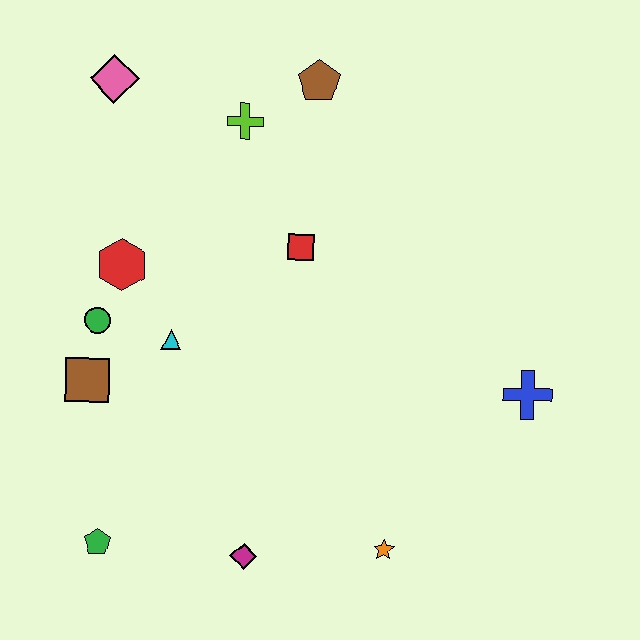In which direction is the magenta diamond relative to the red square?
The magenta diamond is below the red square.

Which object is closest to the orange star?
The magenta diamond is closest to the orange star.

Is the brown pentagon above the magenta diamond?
Yes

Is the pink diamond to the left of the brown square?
No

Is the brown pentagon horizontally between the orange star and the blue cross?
No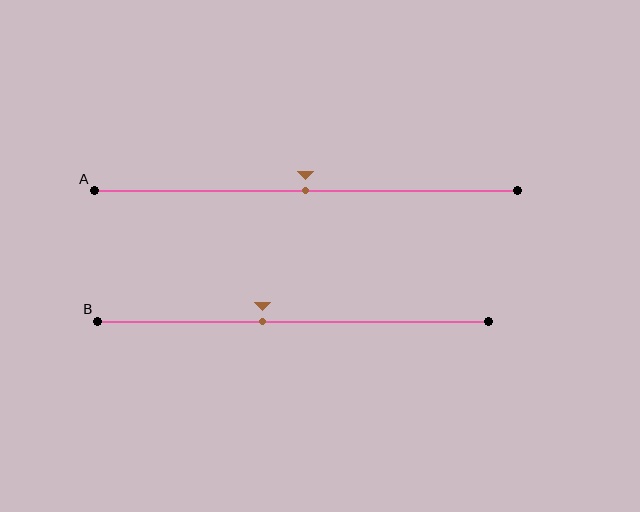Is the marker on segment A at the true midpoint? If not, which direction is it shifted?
Yes, the marker on segment A is at the true midpoint.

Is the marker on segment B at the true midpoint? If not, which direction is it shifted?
No, the marker on segment B is shifted to the left by about 8% of the segment length.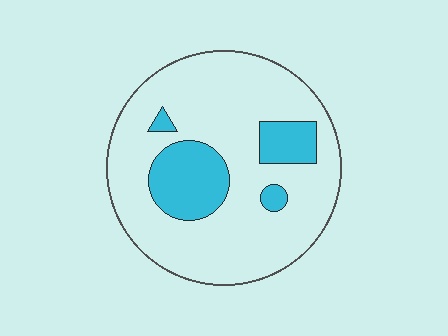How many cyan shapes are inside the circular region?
4.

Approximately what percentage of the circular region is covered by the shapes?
Approximately 20%.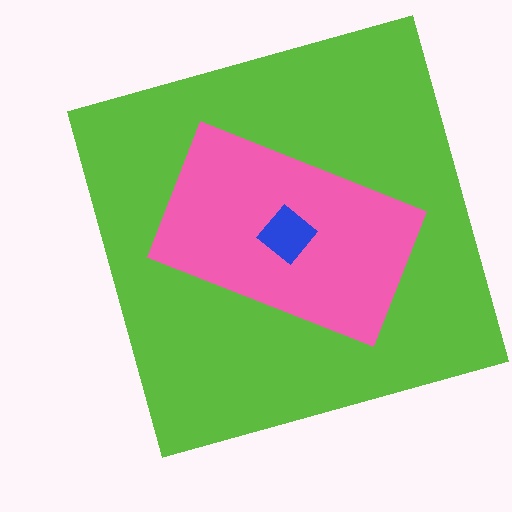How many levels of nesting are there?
3.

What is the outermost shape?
The lime square.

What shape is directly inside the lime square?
The pink rectangle.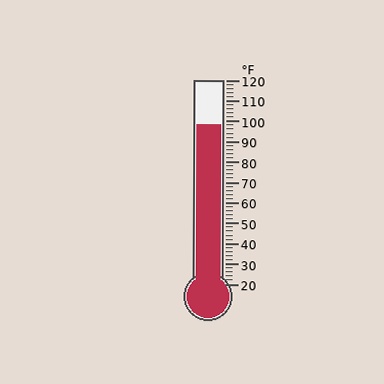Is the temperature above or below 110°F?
The temperature is below 110°F.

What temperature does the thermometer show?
The thermometer shows approximately 98°F.